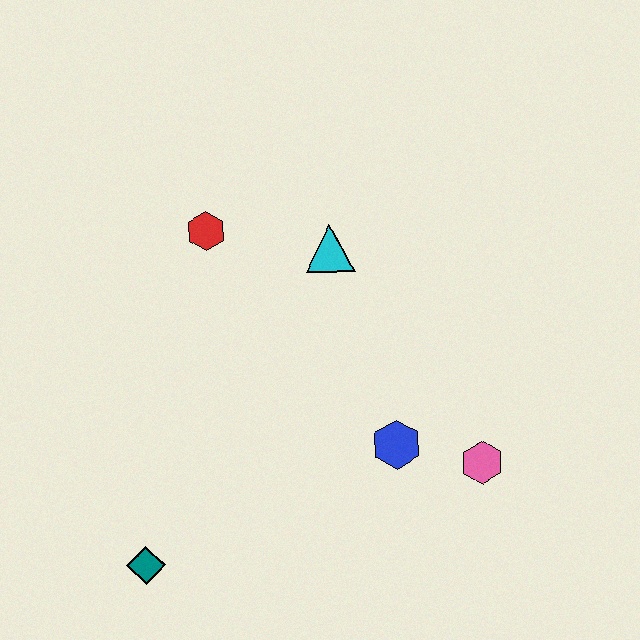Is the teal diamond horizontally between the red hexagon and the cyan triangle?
No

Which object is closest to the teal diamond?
The blue hexagon is closest to the teal diamond.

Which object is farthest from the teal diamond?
The cyan triangle is farthest from the teal diamond.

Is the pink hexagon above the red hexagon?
No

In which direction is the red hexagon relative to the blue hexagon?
The red hexagon is above the blue hexagon.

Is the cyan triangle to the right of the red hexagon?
Yes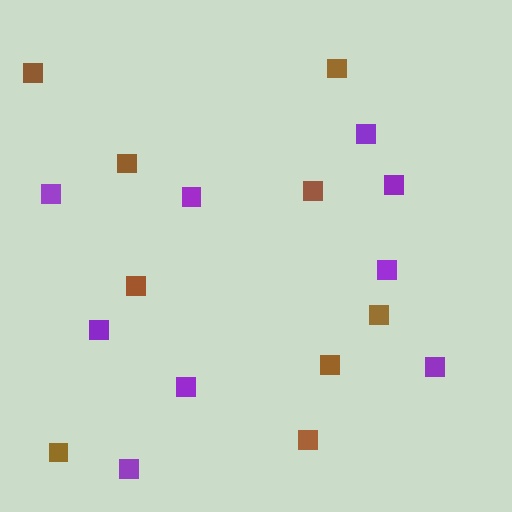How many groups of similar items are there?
There are 2 groups: one group of purple squares (9) and one group of brown squares (9).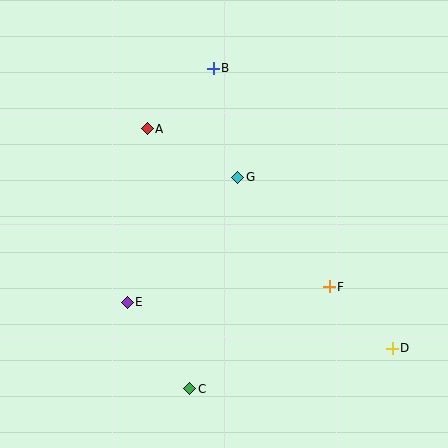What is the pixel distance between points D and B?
The distance between D and B is 332 pixels.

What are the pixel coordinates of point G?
Point G is at (238, 177).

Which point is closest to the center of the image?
Point G at (238, 177) is closest to the center.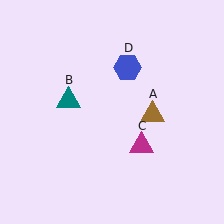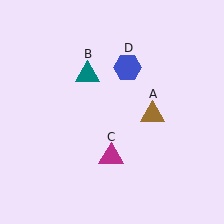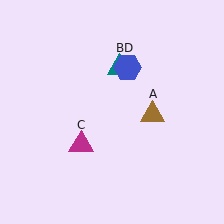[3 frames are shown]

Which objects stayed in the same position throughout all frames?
Brown triangle (object A) and blue hexagon (object D) remained stationary.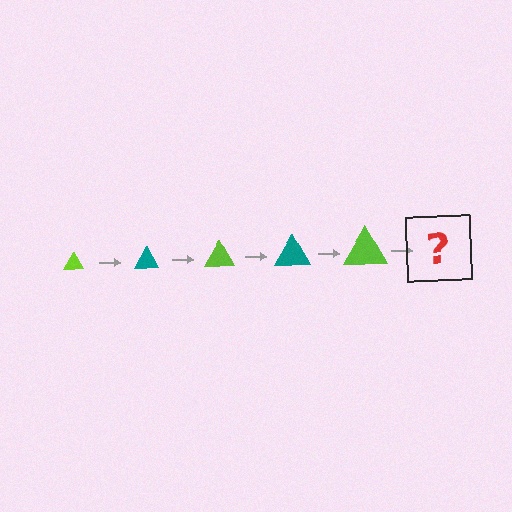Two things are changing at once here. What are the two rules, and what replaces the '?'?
The two rules are that the triangle grows larger each step and the color cycles through lime and teal. The '?' should be a teal triangle, larger than the previous one.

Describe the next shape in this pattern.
It should be a teal triangle, larger than the previous one.